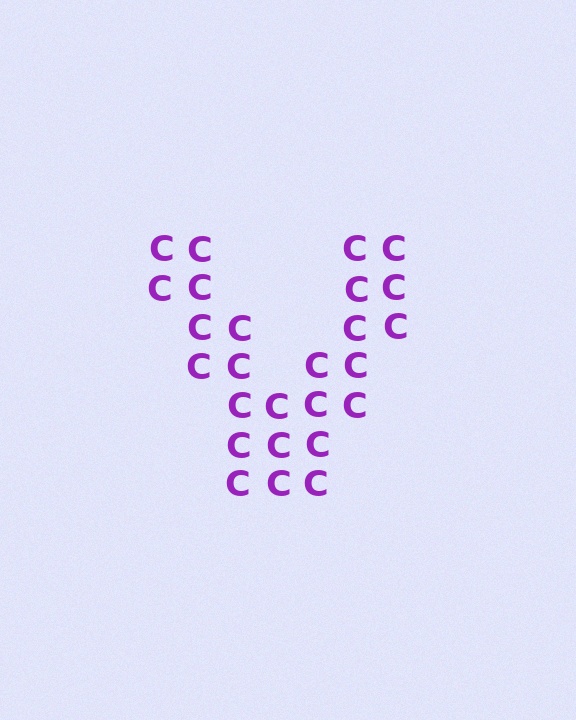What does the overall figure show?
The overall figure shows the letter V.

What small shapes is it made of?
It is made of small letter C's.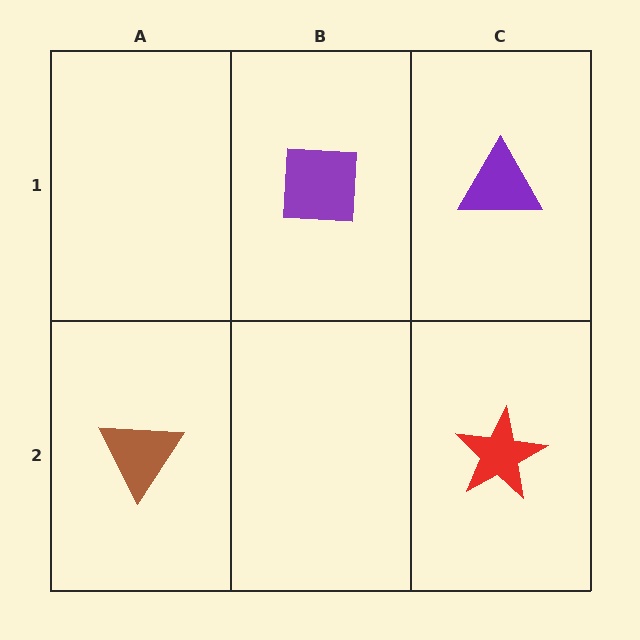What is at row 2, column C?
A red star.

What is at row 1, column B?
A purple square.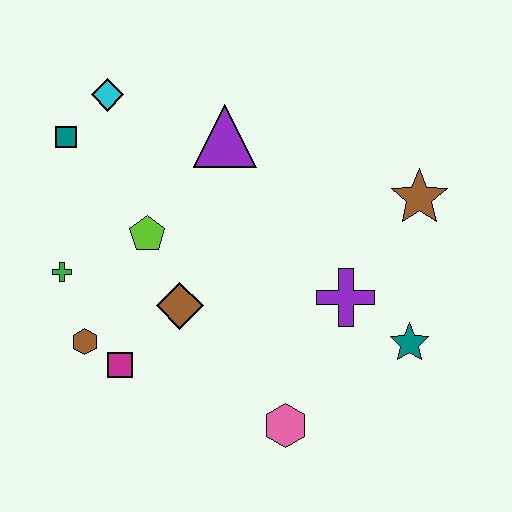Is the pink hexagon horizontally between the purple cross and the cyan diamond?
Yes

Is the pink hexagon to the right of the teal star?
No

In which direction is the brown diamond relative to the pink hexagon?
The brown diamond is above the pink hexagon.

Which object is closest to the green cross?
The brown hexagon is closest to the green cross.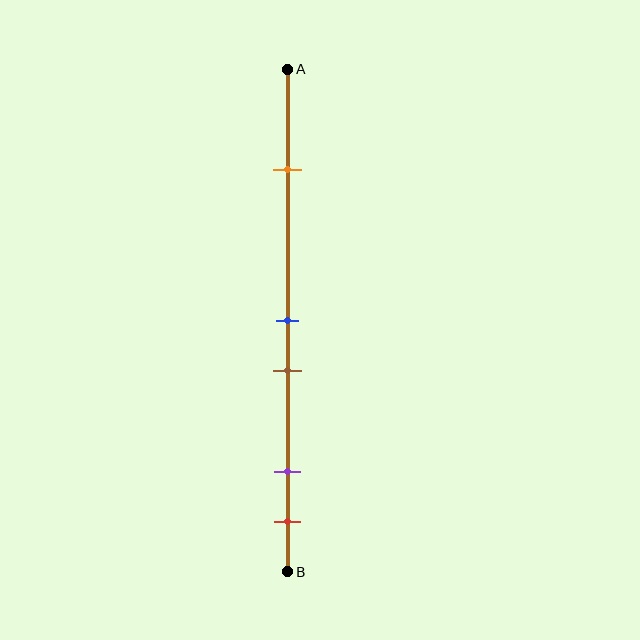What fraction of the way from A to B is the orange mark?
The orange mark is approximately 20% (0.2) of the way from A to B.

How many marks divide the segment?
There are 5 marks dividing the segment.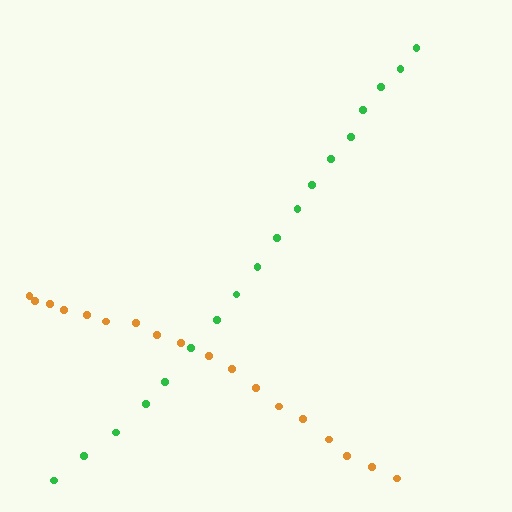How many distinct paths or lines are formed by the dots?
There are 2 distinct paths.